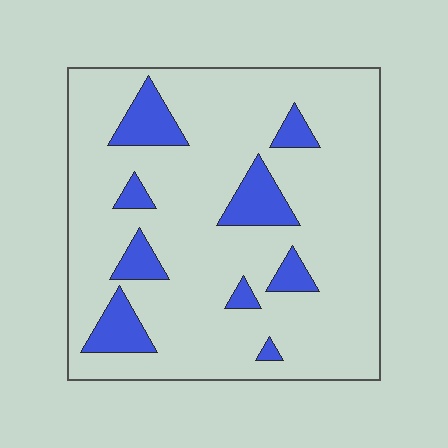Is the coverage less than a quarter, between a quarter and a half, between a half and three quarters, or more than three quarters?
Less than a quarter.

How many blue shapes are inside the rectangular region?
9.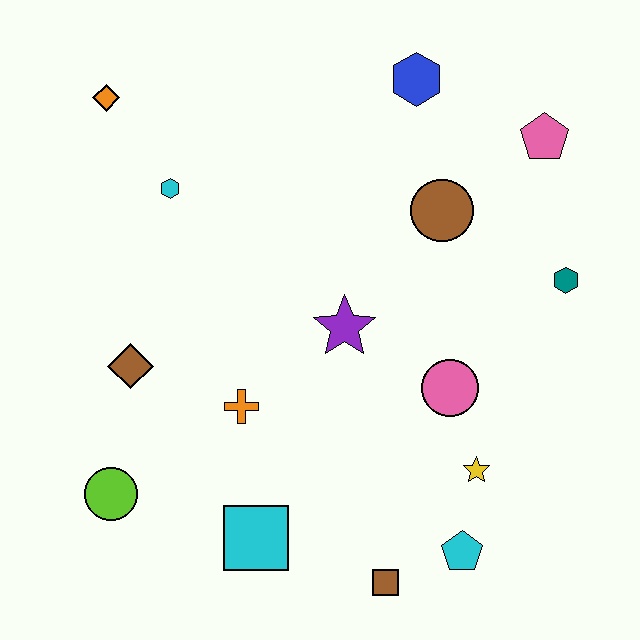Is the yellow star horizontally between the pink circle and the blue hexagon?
No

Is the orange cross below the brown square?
No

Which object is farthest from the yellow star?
The orange diamond is farthest from the yellow star.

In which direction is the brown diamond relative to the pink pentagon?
The brown diamond is to the left of the pink pentagon.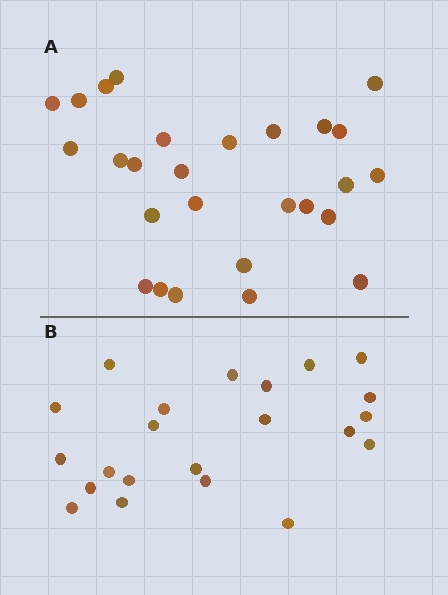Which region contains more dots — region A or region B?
Region A (the top region) has more dots.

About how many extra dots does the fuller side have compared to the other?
Region A has about 5 more dots than region B.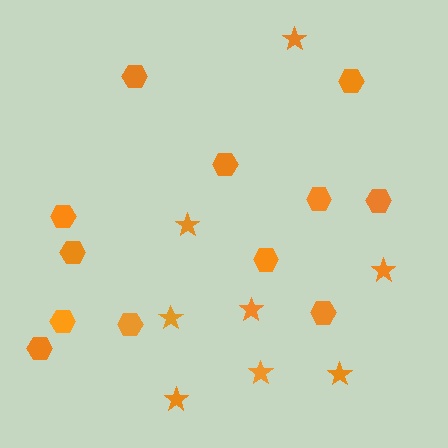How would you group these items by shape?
There are 2 groups: one group of stars (8) and one group of hexagons (12).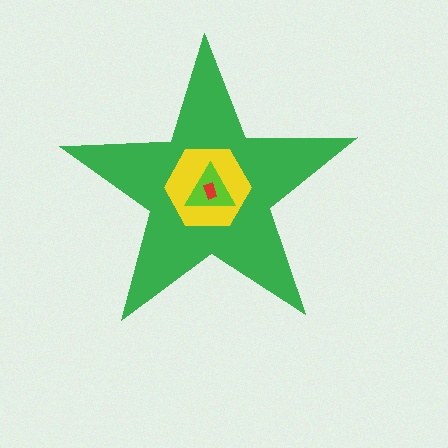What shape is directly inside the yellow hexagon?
The lime triangle.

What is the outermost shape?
The green star.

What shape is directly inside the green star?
The yellow hexagon.